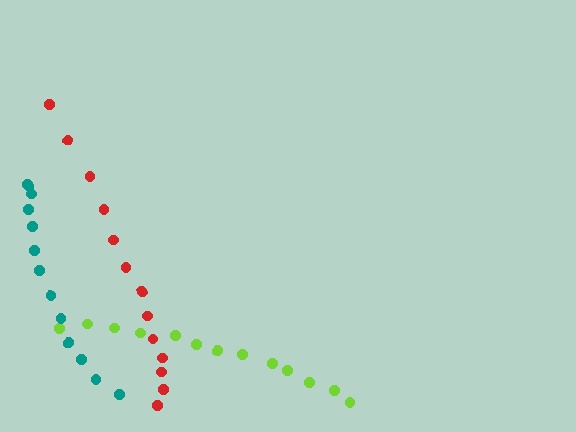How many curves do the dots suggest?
There are 3 distinct paths.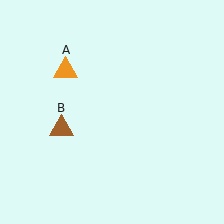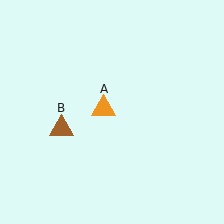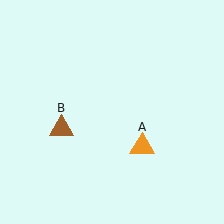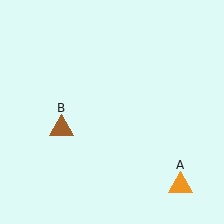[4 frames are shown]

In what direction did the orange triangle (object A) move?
The orange triangle (object A) moved down and to the right.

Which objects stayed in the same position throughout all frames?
Brown triangle (object B) remained stationary.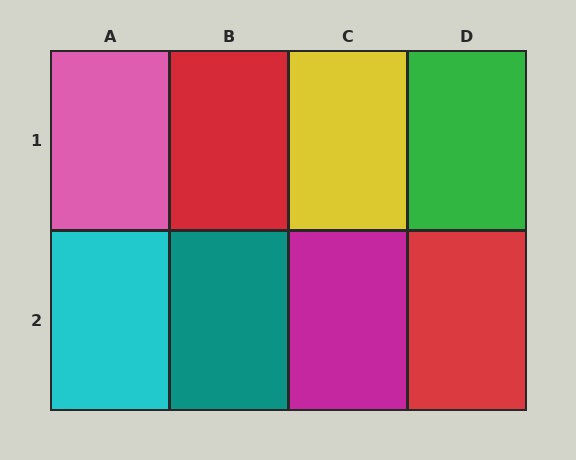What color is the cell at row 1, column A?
Pink.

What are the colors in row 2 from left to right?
Cyan, teal, magenta, red.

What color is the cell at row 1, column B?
Red.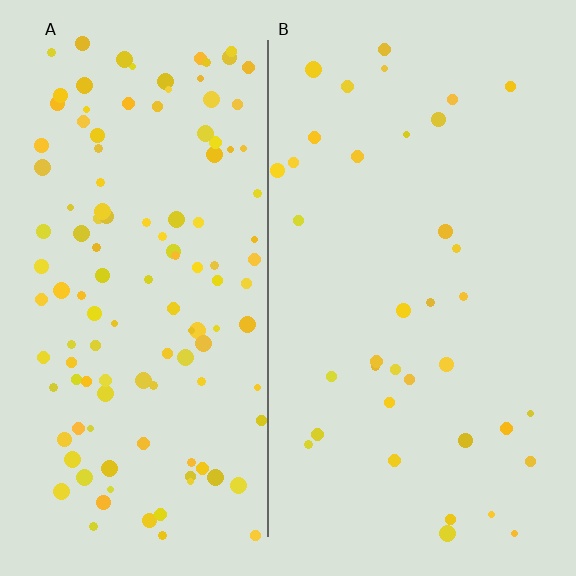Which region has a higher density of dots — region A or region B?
A (the left).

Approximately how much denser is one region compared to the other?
Approximately 3.4× — region A over region B.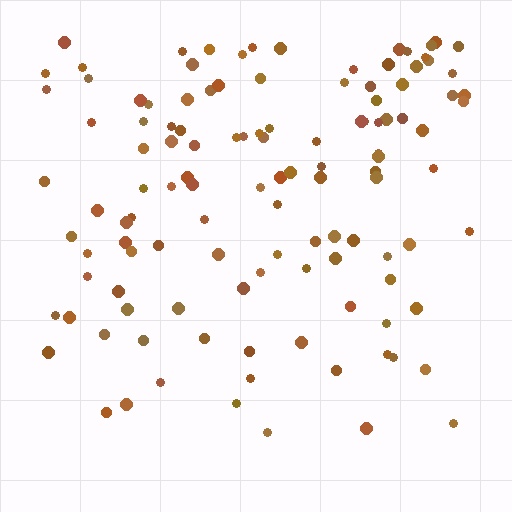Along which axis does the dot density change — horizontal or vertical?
Vertical.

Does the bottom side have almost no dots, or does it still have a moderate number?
Still a moderate number, just noticeably fewer than the top.